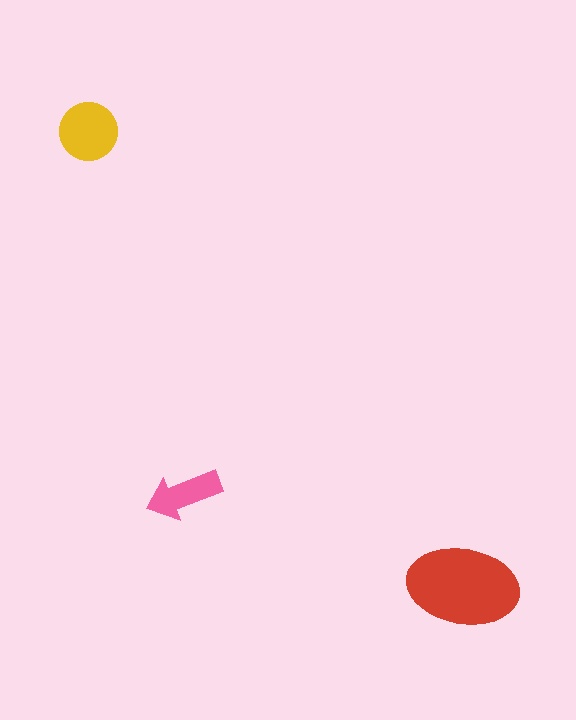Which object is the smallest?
The pink arrow.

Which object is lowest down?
The red ellipse is bottommost.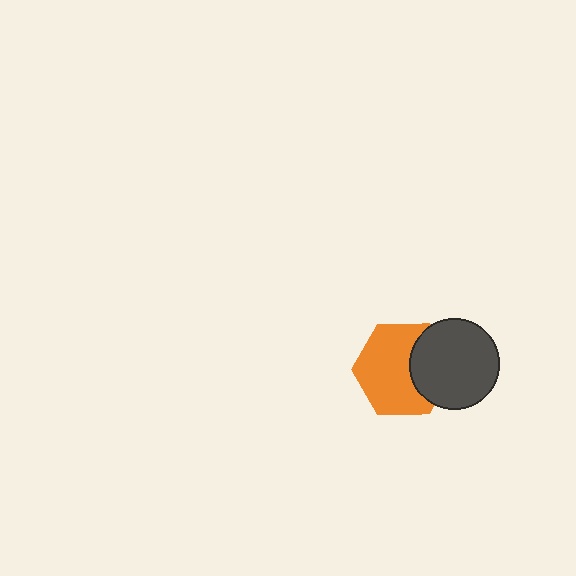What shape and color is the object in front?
The object in front is a dark gray circle.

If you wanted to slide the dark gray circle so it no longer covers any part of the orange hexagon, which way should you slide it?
Slide it right — that is the most direct way to separate the two shapes.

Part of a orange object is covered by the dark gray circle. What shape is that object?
It is a hexagon.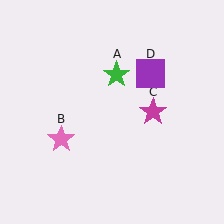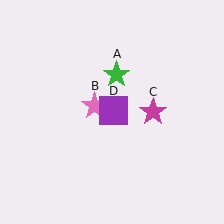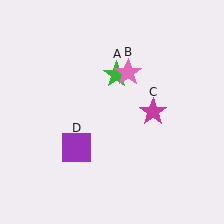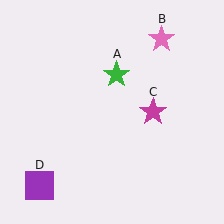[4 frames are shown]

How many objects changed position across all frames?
2 objects changed position: pink star (object B), purple square (object D).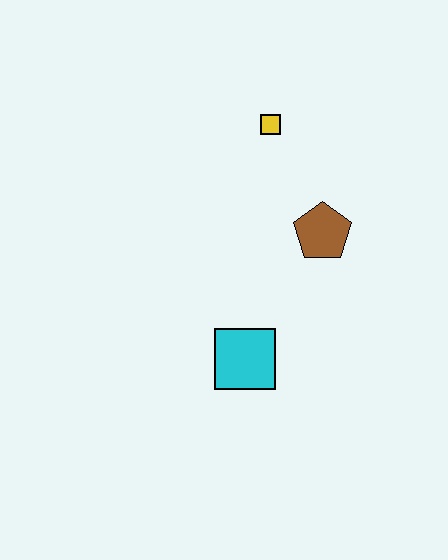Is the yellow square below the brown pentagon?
No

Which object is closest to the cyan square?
The brown pentagon is closest to the cyan square.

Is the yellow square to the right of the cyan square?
Yes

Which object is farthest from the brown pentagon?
The cyan square is farthest from the brown pentagon.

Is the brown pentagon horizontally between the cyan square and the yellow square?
No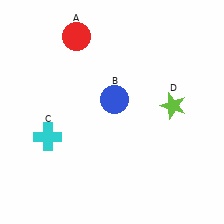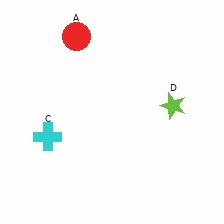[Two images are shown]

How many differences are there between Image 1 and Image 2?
There is 1 difference between the two images.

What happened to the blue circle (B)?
The blue circle (B) was removed in Image 2. It was in the top-right area of Image 1.